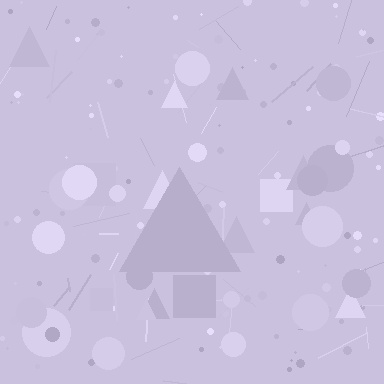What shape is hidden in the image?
A triangle is hidden in the image.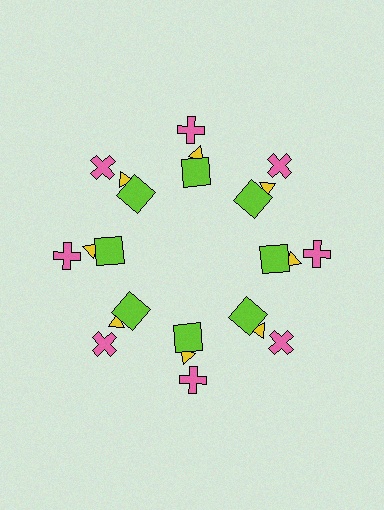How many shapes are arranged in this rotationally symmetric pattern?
There are 24 shapes, arranged in 8 groups of 3.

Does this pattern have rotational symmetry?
Yes, this pattern has 8-fold rotational symmetry. It looks the same after rotating 45 degrees around the center.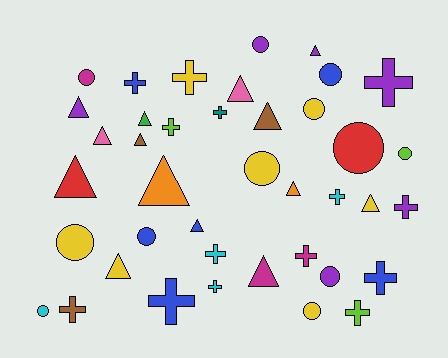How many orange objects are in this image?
There are 2 orange objects.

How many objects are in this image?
There are 40 objects.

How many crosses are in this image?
There are 14 crosses.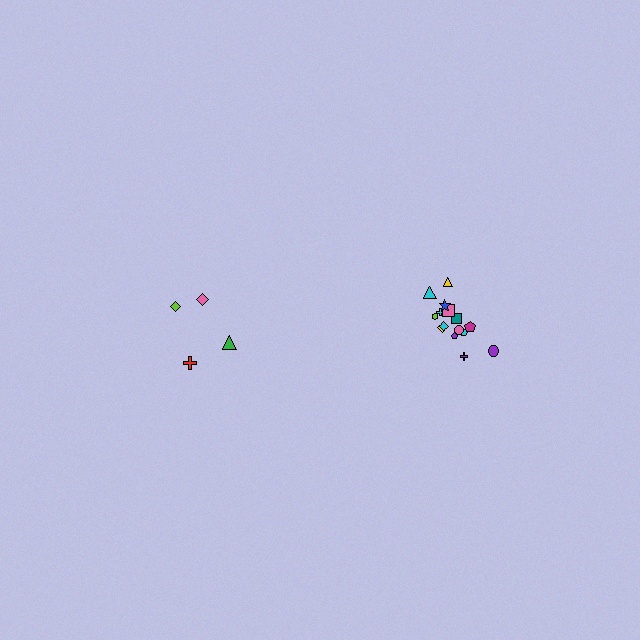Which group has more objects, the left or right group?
The right group.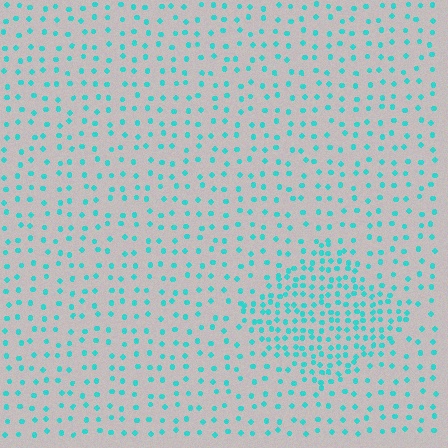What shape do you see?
I see a diamond.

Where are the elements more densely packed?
The elements are more densely packed inside the diamond boundary.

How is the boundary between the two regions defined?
The boundary is defined by a change in element density (approximately 2.3x ratio). All elements are the same color, size, and shape.